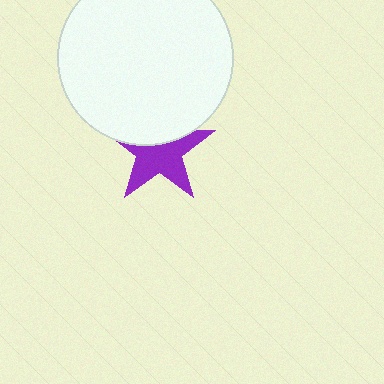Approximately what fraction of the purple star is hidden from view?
Roughly 38% of the purple star is hidden behind the white circle.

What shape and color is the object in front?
The object in front is a white circle.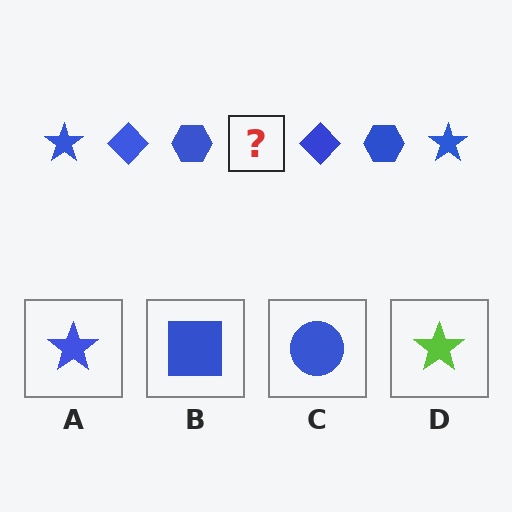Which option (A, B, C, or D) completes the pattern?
A.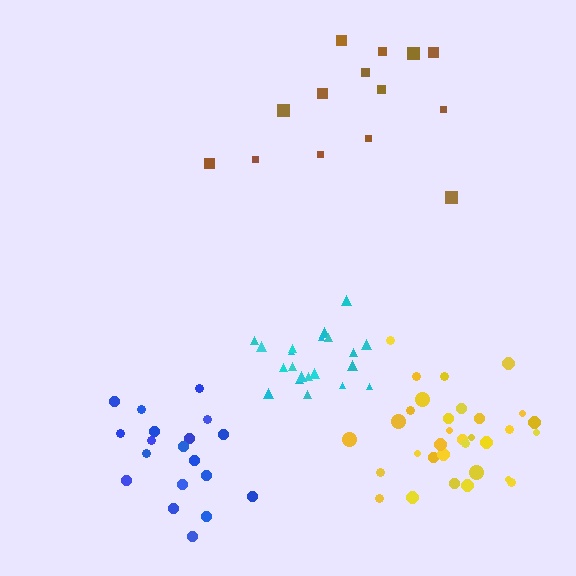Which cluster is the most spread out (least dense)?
Brown.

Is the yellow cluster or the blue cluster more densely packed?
Yellow.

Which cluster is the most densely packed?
Yellow.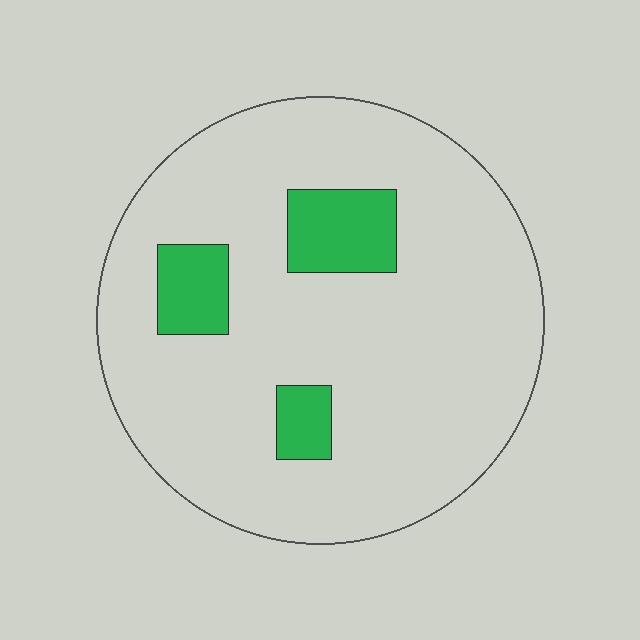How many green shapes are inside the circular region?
3.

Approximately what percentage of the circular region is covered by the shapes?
Approximately 15%.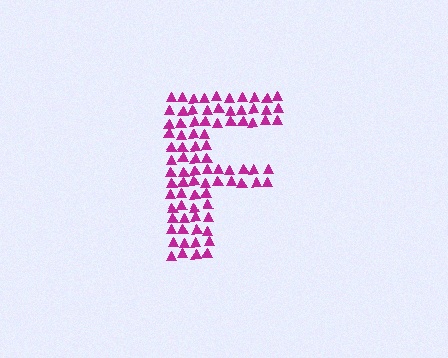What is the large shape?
The large shape is the letter F.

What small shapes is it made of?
It is made of small triangles.